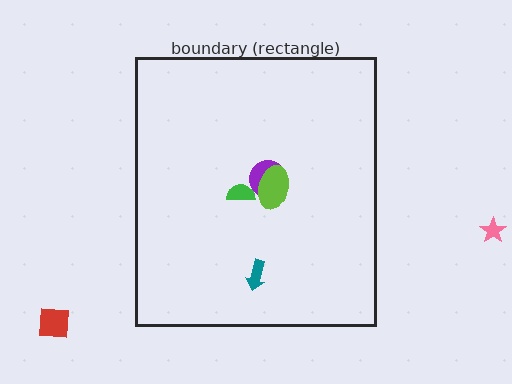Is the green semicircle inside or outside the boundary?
Inside.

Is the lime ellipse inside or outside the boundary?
Inside.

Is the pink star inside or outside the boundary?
Outside.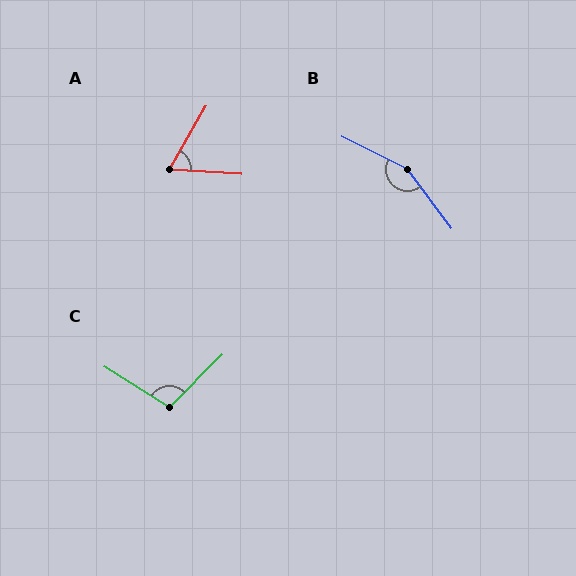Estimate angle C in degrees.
Approximately 103 degrees.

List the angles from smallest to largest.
A (64°), C (103°), B (153°).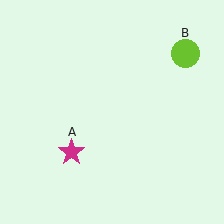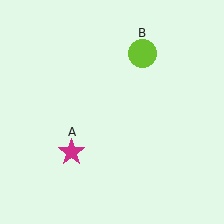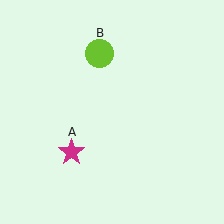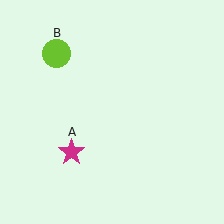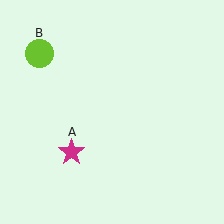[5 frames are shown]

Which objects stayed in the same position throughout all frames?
Magenta star (object A) remained stationary.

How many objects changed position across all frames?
1 object changed position: lime circle (object B).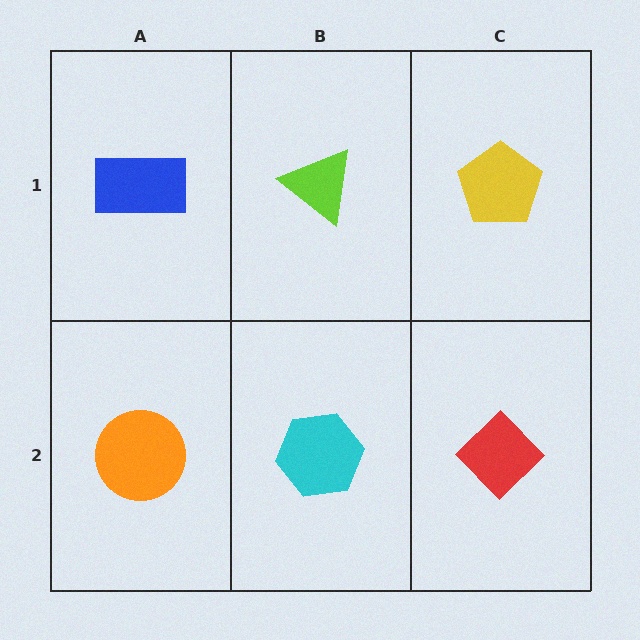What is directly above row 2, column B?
A lime triangle.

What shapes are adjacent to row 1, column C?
A red diamond (row 2, column C), a lime triangle (row 1, column B).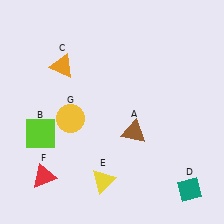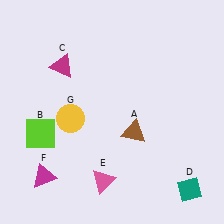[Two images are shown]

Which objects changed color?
C changed from orange to magenta. E changed from yellow to pink. F changed from red to magenta.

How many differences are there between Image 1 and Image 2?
There are 3 differences between the two images.